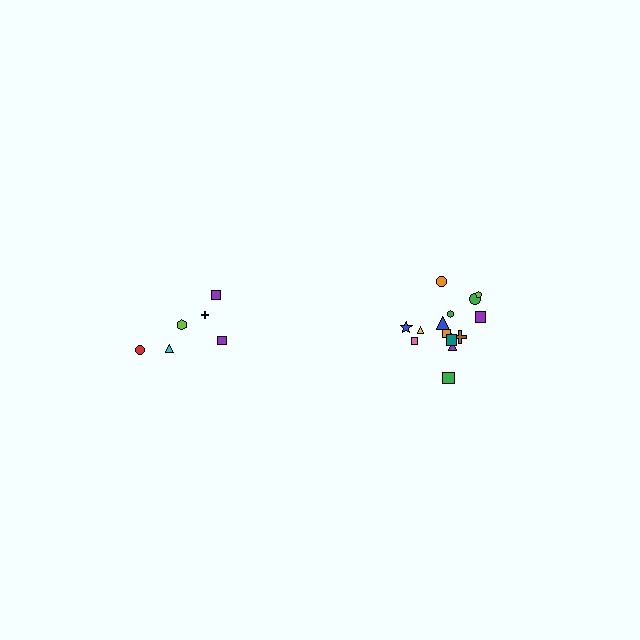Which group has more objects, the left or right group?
The right group.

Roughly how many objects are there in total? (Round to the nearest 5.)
Roughly 20 objects in total.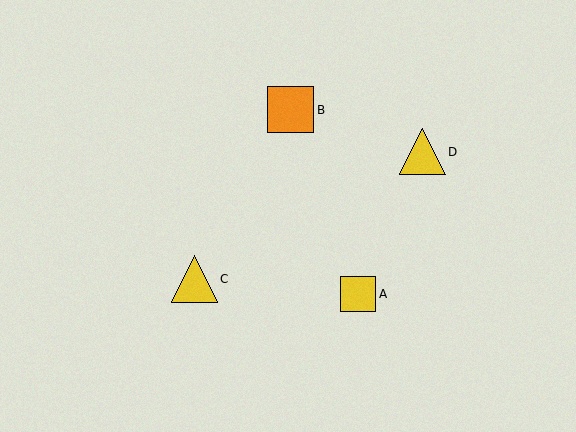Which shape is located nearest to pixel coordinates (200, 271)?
The yellow triangle (labeled C) at (194, 279) is nearest to that location.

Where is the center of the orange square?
The center of the orange square is at (291, 110).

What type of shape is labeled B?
Shape B is an orange square.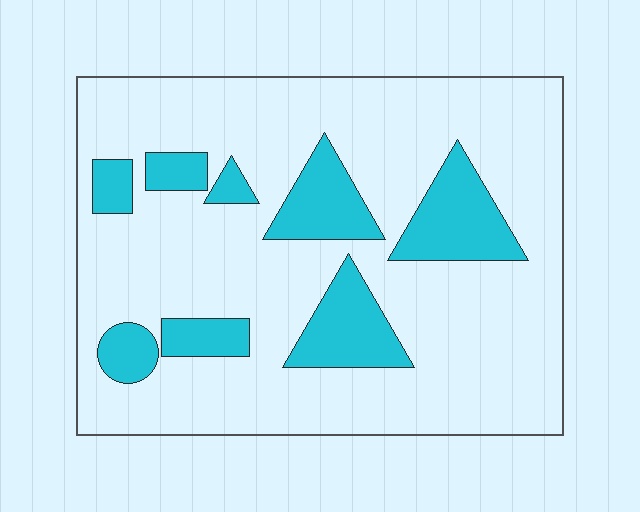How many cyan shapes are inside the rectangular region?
8.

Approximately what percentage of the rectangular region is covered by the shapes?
Approximately 20%.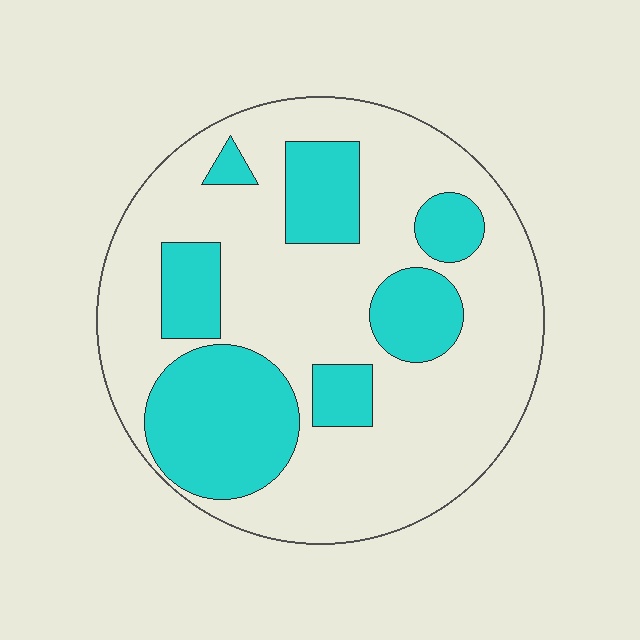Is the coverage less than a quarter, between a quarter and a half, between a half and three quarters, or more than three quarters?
Between a quarter and a half.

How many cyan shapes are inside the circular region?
7.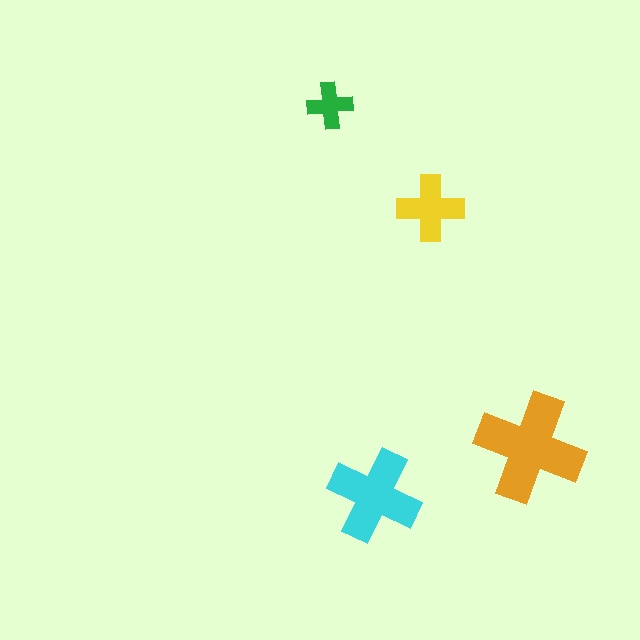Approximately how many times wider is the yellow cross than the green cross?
About 1.5 times wider.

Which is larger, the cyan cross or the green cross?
The cyan one.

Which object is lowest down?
The cyan cross is bottommost.